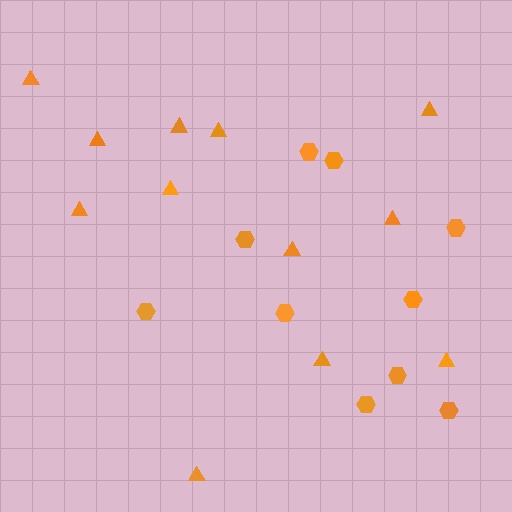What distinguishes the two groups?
There are 2 groups: one group of triangles (12) and one group of hexagons (10).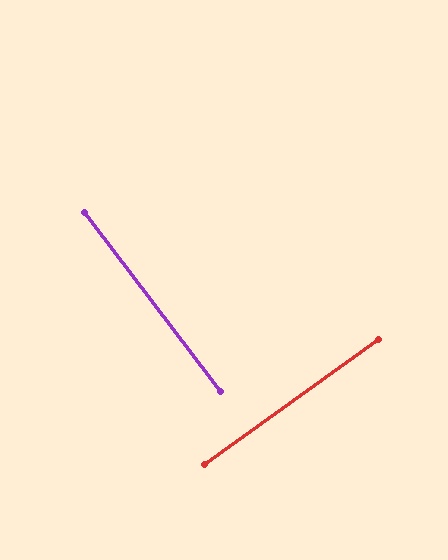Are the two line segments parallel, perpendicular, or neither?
Perpendicular — they meet at approximately 88°.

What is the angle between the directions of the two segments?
Approximately 88 degrees.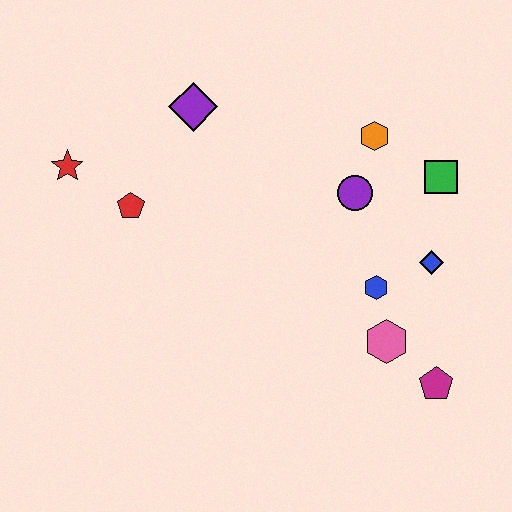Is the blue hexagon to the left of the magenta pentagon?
Yes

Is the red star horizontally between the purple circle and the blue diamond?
No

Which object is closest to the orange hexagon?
The purple circle is closest to the orange hexagon.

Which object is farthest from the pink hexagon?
The red star is farthest from the pink hexagon.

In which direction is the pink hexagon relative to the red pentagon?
The pink hexagon is to the right of the red pentagon.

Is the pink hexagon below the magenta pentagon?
No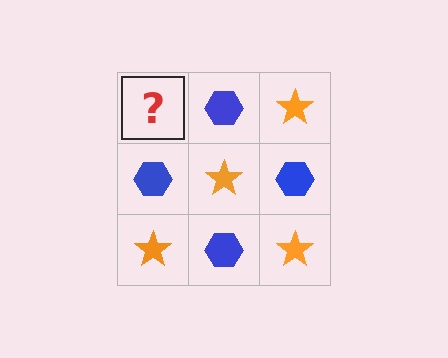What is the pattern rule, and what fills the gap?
The rule is that it alternates orange star and blue hexagon in a checkerboard pattern. The gap should be filled with an orange star.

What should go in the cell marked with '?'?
The missing cell should contain an orange star.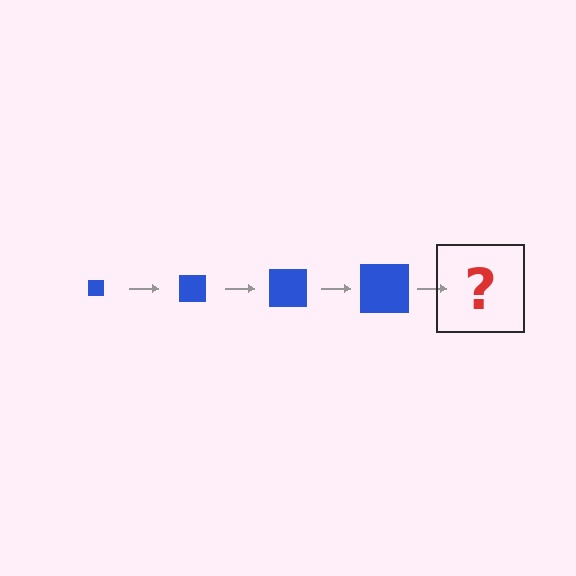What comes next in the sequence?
The next element should be a blue square, larger than the previous one.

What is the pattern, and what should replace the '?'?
The pattern is that the square gets progressively larger each step. The '?' should be a blue square, larger than the previous one.